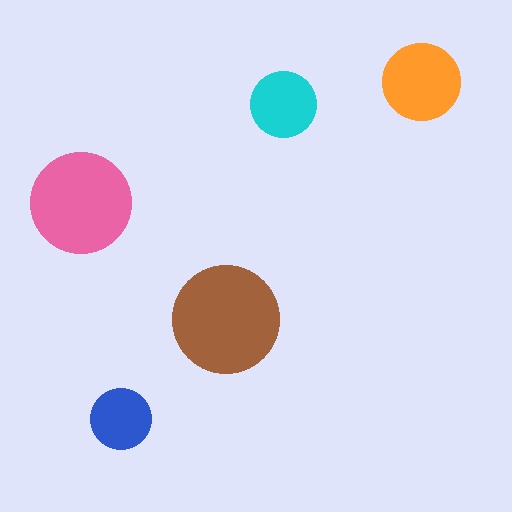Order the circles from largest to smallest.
the brown one, the pink one, the orange one, the cyan one, the blue one.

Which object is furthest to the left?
The pink circle is leftmost.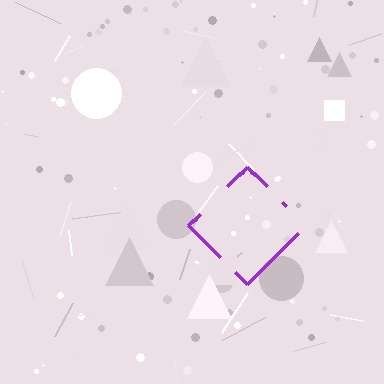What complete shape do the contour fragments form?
The contour fragments form a diamond.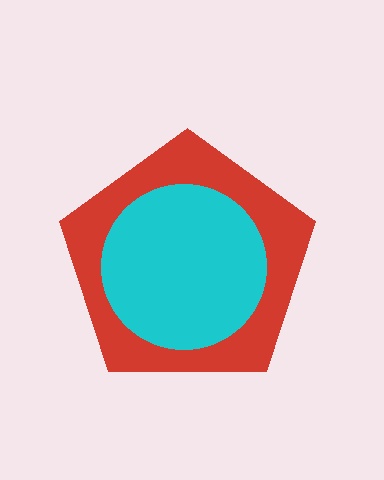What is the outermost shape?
The red pentagon.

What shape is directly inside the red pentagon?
The cyan circle.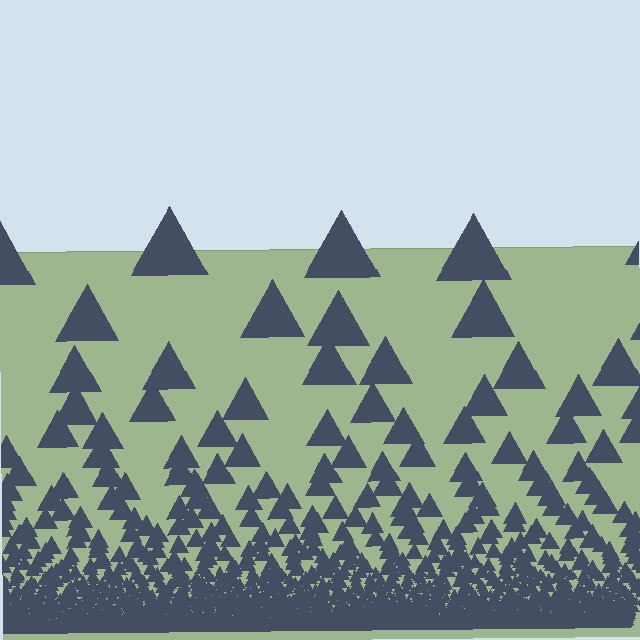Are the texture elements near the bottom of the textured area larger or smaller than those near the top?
Smaller. The gradient is inverted — elements near the bottom are smaller and denser.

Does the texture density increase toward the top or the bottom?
Density increases toward the bottom.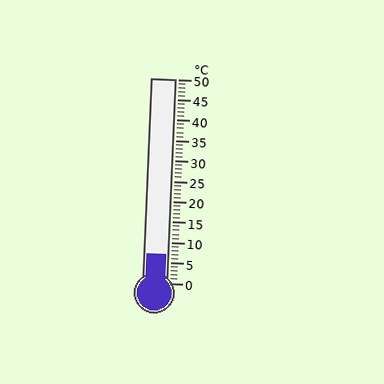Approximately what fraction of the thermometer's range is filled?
The thermometer is filled to approximately 15% of its range.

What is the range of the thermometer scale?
The thermometer scale ranges from 0°C to 50°C.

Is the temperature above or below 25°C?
The temperature is below 25°C.